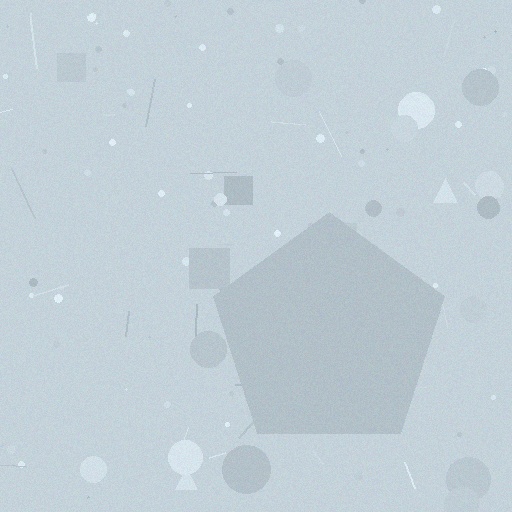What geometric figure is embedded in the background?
A pentagon is embedded in the background.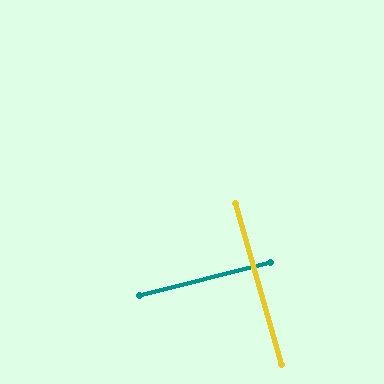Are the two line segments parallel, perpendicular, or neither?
Perpendicular — they meet at approximately 88°.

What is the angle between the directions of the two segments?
Approximately 88 degrees.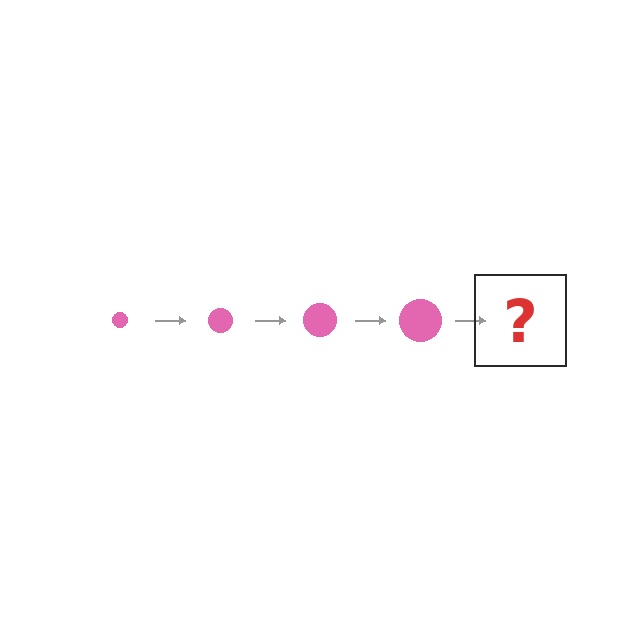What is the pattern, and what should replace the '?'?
The pattern is that the circle gets progressively larger each step. The '?' should be a pink circle, larger than the previous one.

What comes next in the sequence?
The next element should be a pink circle, larger than the previous one.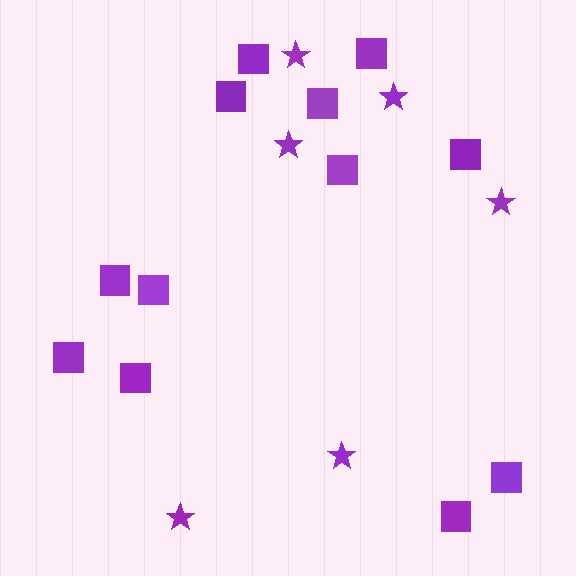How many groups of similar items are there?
There are 2 groups: one group of squares (12) and one group of stars (6).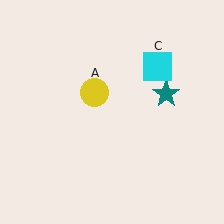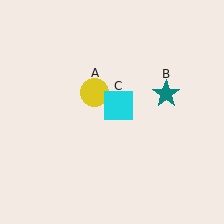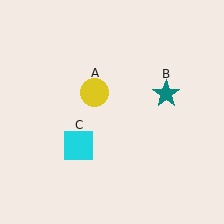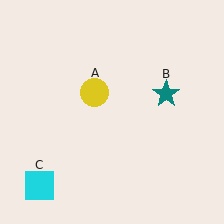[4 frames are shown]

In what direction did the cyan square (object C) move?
The cyan square (object C) moved down and to the left.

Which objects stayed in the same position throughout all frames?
Yellow circle (object A) and teal star (object B) remained stationary.